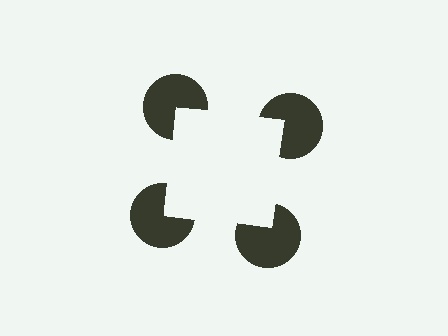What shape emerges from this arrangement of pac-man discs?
An illusory square — its edges are inferred from the aligned wedge cuts in the pac-man discs, not physically drawn.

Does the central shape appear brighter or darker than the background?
It typically appears slightly brighter than the background, even though no actual brightness change is drawn.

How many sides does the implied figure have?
4 sides.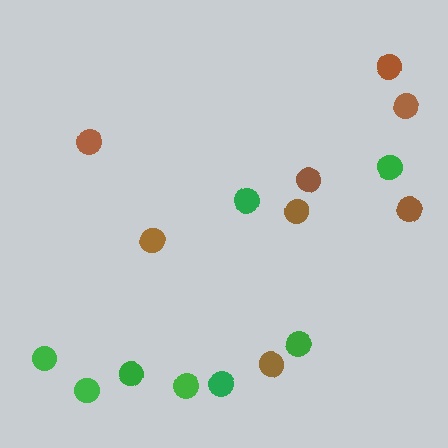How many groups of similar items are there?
There are 2 groups: one group of green circles (8) and one group of brown circles (8).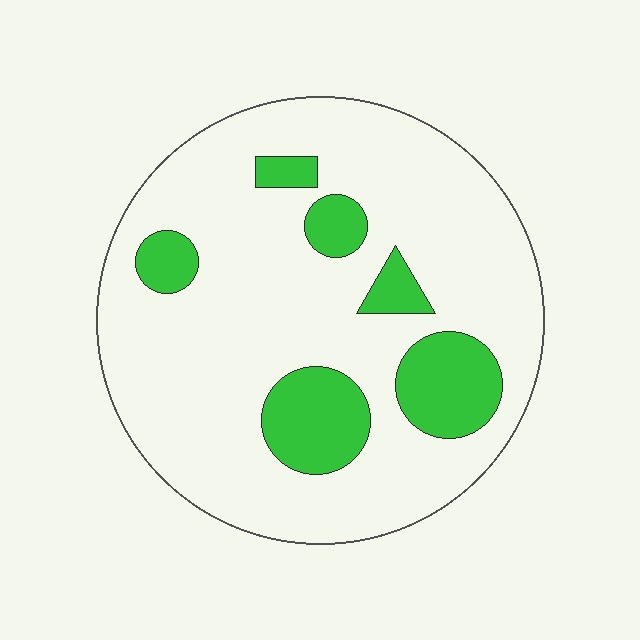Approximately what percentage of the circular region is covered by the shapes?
Approximately 20%.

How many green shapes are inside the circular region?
6.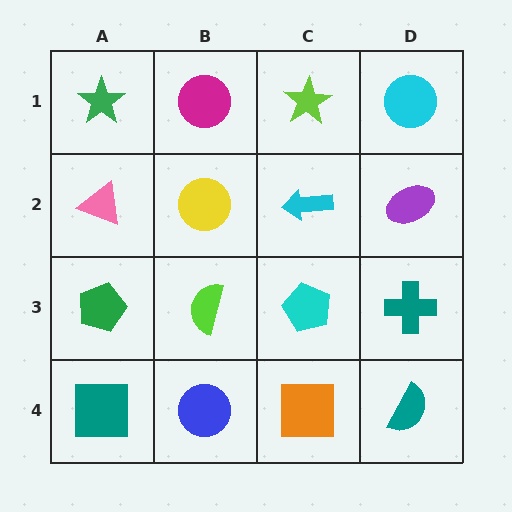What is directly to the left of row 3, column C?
A lime semicircle.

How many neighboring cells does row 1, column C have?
3.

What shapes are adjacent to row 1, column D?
A purple ellipse (row 2, column D), a lime star (row 1, column C).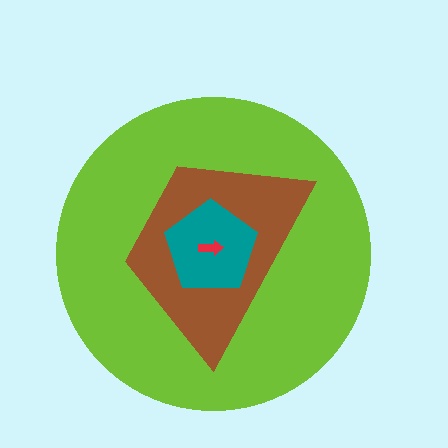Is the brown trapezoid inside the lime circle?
Yes.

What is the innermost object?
The red arrow.